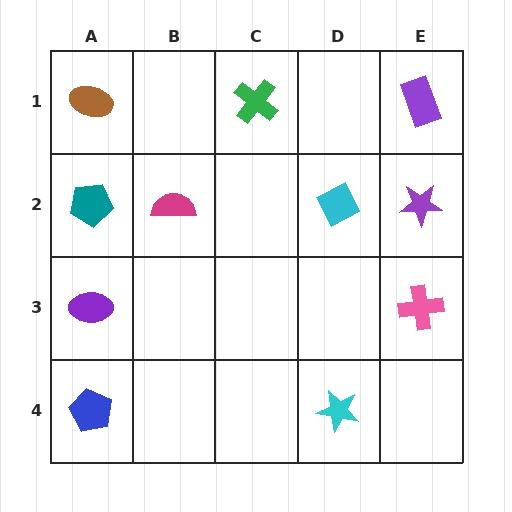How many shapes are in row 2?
4 shapes.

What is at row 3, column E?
A pink cross.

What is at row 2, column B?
A magenta semicircle.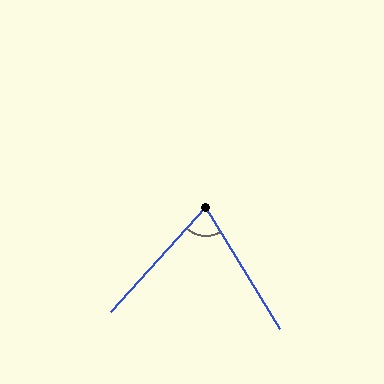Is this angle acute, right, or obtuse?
It is acute.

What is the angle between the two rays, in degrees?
Approximately 74 degrees.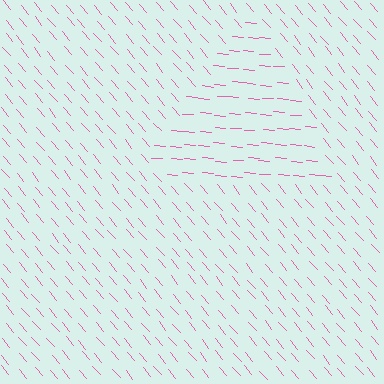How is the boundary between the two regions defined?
The boundary is defined purely by a change in line orientation (approximately 45 degrees difference). All lines are the same color and thickness.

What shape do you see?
I see a triangle.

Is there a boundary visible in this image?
Yes, there is a texture boundary formed by a change in line orientation.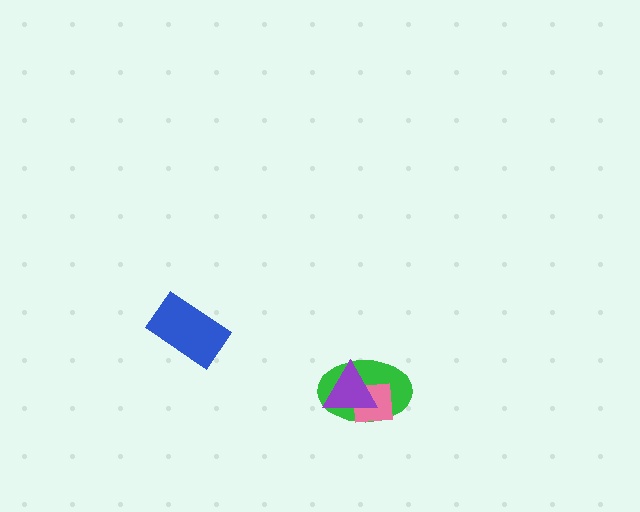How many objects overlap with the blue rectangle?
0 objects overlap with the blue rectangle.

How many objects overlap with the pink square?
2 objects overlap with the pink square.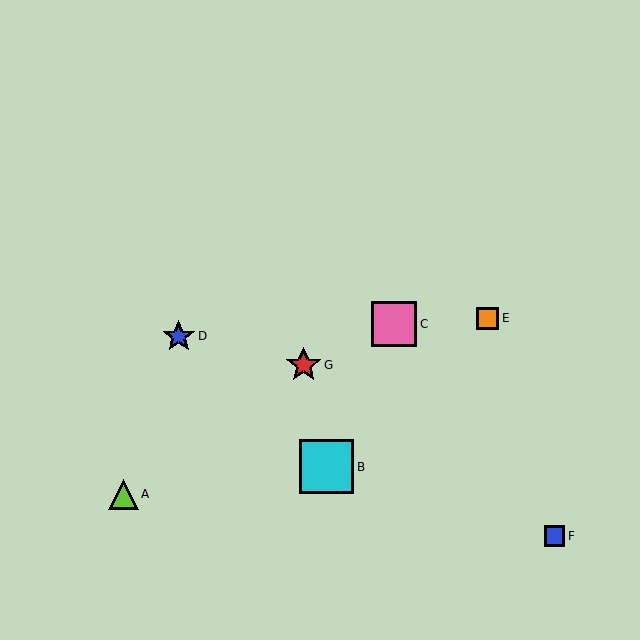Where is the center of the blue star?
The center of the blue star is at (179, 336).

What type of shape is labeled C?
Shape C is a pink square.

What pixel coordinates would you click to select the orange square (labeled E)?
Click at (488, 318) to select the orange square E.